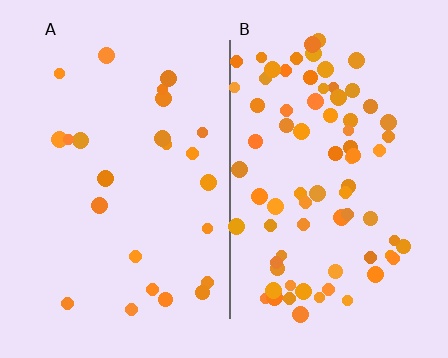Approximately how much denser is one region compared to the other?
Approximately 3.1× — region B over region A.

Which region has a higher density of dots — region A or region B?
B (the right).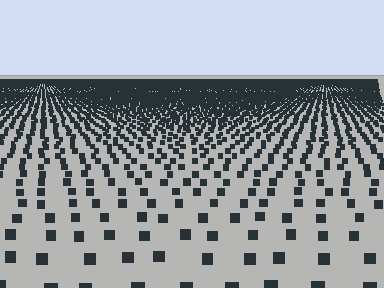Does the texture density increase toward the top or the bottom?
Density increases toward the top.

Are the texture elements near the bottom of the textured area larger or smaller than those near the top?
Larger. Near the bottom, elements are closer to the viewer and appear at a bigger on-screen size.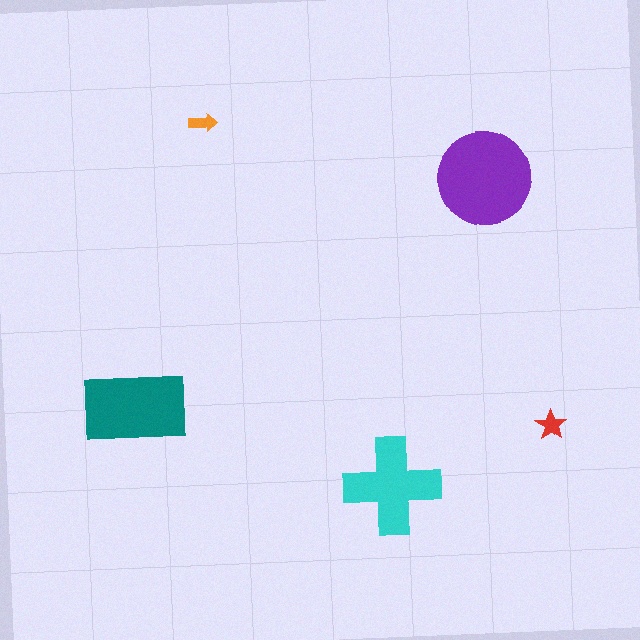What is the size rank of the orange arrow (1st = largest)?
5th.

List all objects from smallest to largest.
The orange arrow, the red star, the cyan cross, the teal rectangle, the purple circle.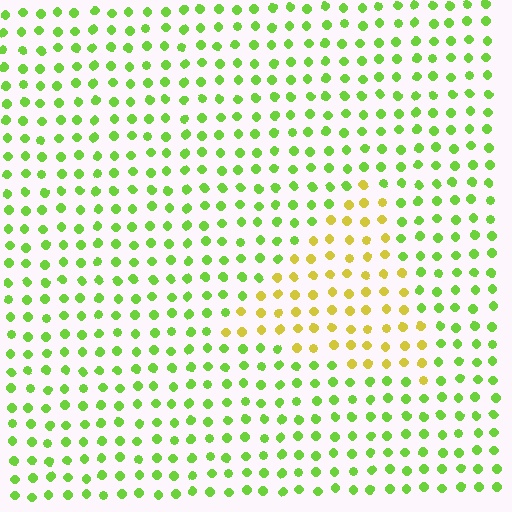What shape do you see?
I see a triangle.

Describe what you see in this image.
The image is filled with small lime elements in a uniform arrangement. A triangle-shaped region is visible where the elements are tinted to a slightly different hue, forming a subtle color boundary.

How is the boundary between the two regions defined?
The boundary is defined purely by a slight shift in hue (about 46 degrees). Spacing, size, and orientation are identical on both sides.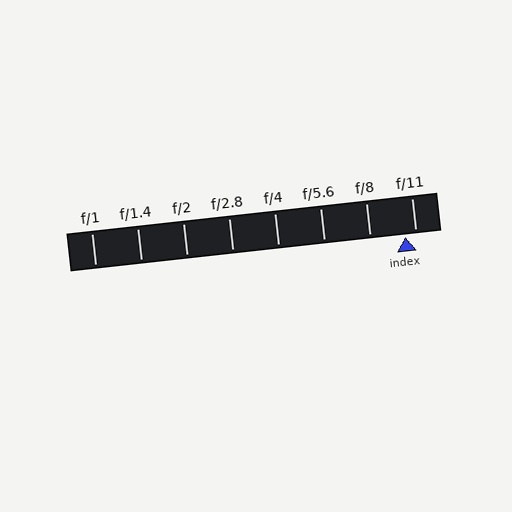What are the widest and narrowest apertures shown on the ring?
The widest aperture shown is f/1 and the narrowest is f/11.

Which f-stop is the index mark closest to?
The index mark is closest to f/11.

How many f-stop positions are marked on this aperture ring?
There are 8 f-stop positions marked.